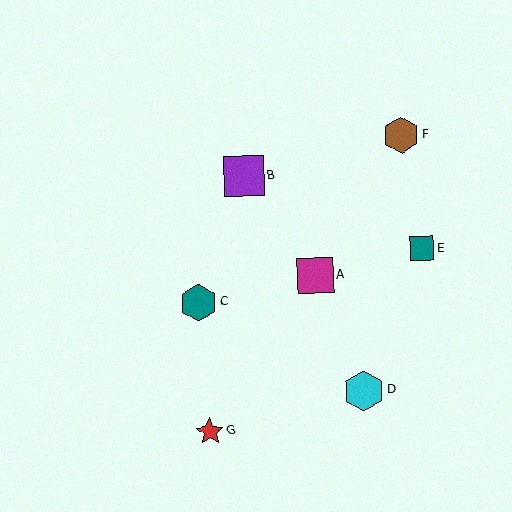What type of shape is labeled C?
Shape C is a teal hexagon.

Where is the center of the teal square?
The center of the teal square is at (422, 248).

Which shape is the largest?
The cyan hexagon (labeled D) is the largest.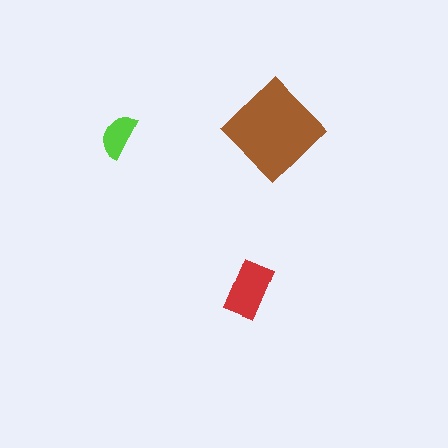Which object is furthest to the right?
The brown diamond is rightmost.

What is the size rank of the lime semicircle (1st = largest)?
3rd.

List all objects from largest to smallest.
The brown diamond, the red rectangle, the lime semicircle.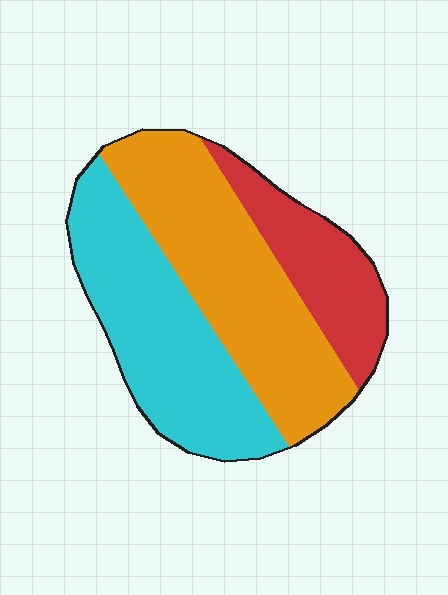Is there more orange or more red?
Orange.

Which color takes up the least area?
Red, at roughly 20%.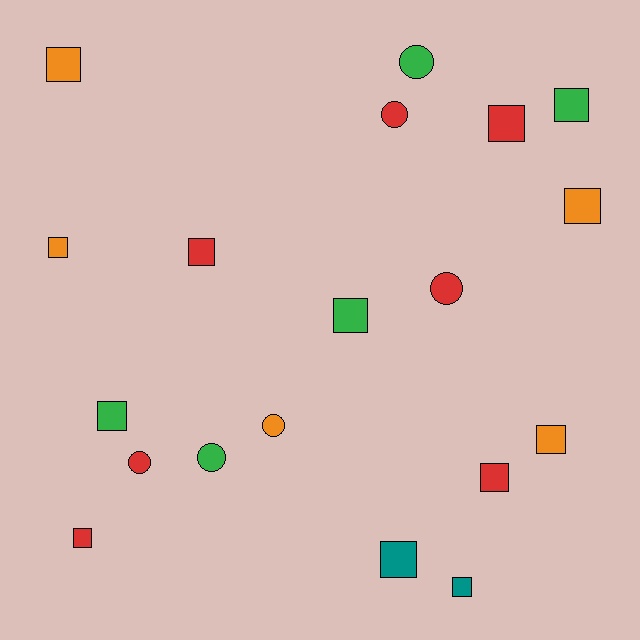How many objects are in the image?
There are 19 objects.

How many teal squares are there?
There are 2 teal squares.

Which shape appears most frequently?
Square, with 13 objects.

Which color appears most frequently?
Red, with 7 objects.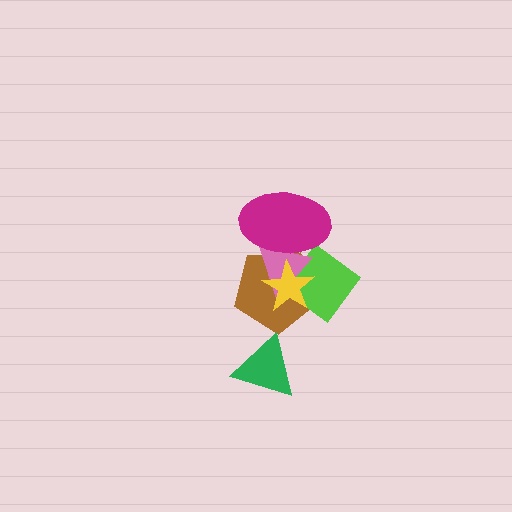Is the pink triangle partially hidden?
Yes, it is partially covered by another shape.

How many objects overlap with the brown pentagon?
4 objects overlap with the brown pentagon.